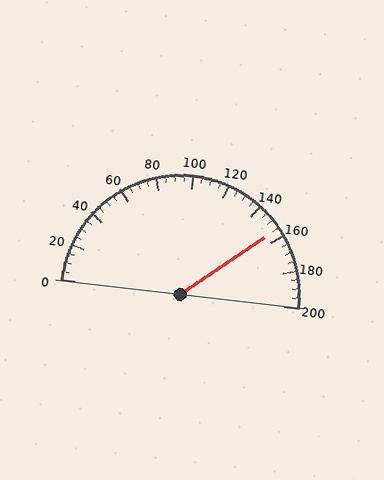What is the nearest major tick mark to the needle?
The nearest major tick mark is 160.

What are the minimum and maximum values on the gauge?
The gauge ranges from 0 to 200.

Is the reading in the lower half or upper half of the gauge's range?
The reading is in the upper half of the range (0 to 200).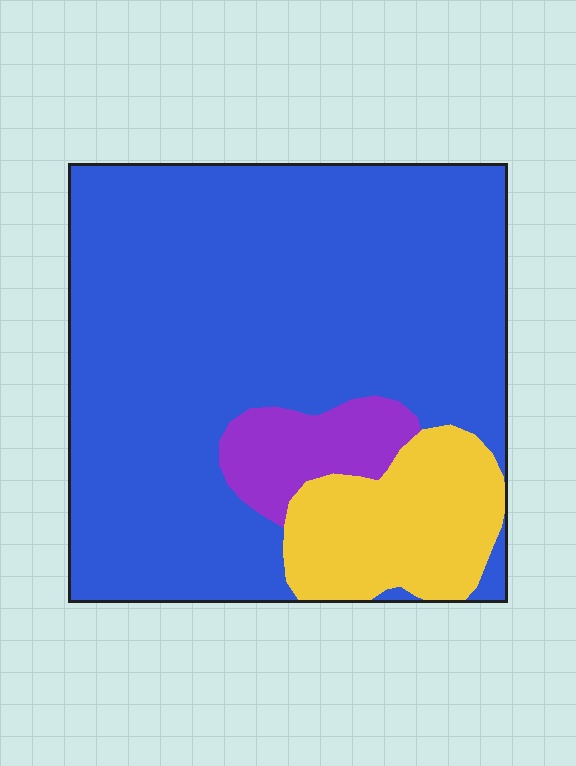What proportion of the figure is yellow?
Yellow covers about 15% of the figure.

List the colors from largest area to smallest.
From largest to smallest: blue, yellow, purple.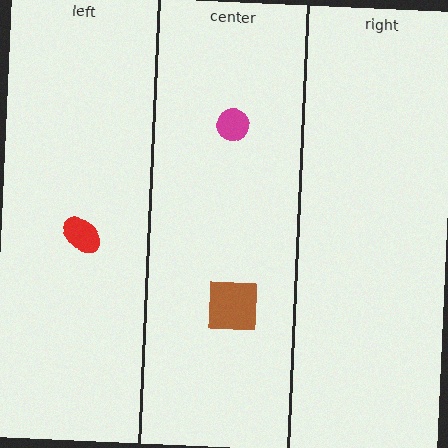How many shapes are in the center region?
2.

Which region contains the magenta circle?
The center region.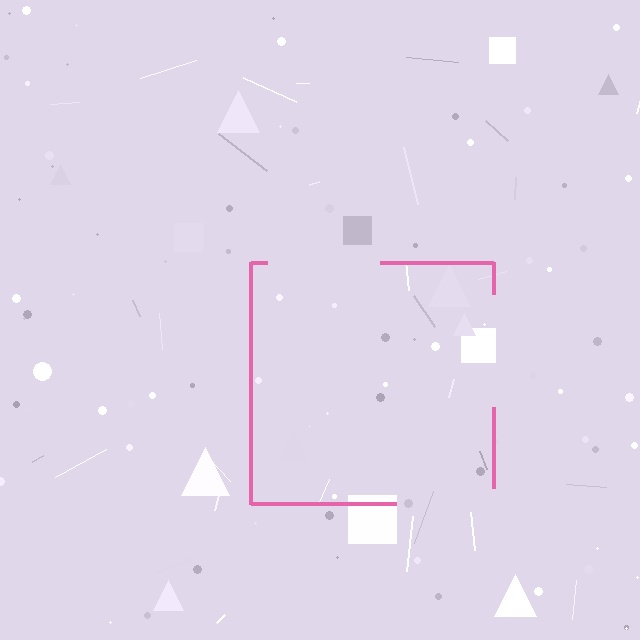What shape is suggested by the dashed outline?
The dashed outline suggests a square.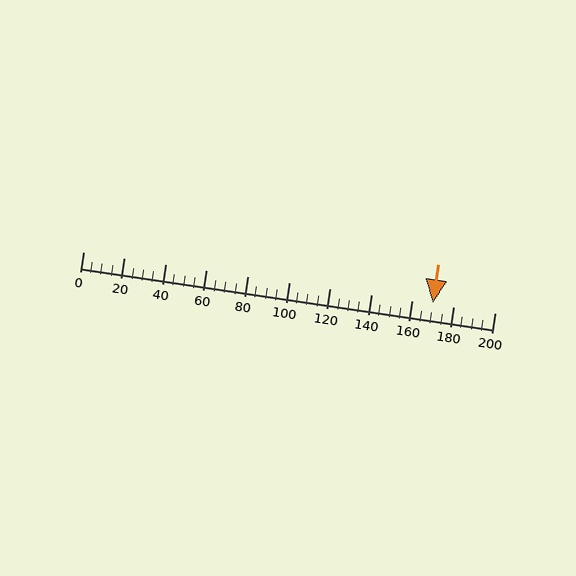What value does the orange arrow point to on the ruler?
The orange arrow points to approximately 170.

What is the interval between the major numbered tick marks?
The major tick marks are spaced 20 units apart.